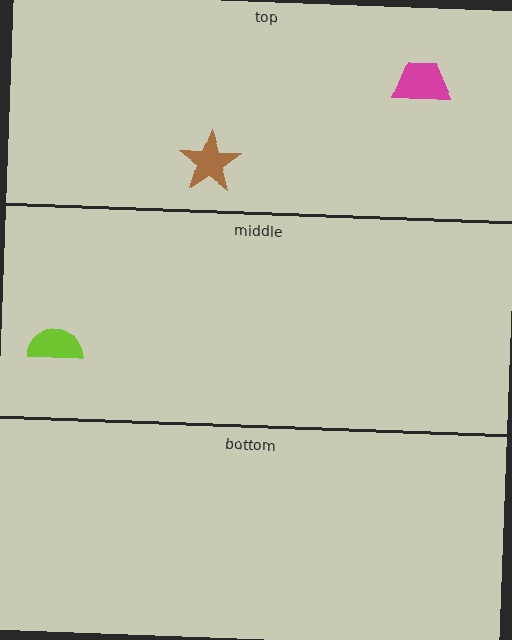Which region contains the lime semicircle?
The middle region.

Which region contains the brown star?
The top region.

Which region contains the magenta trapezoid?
The top region.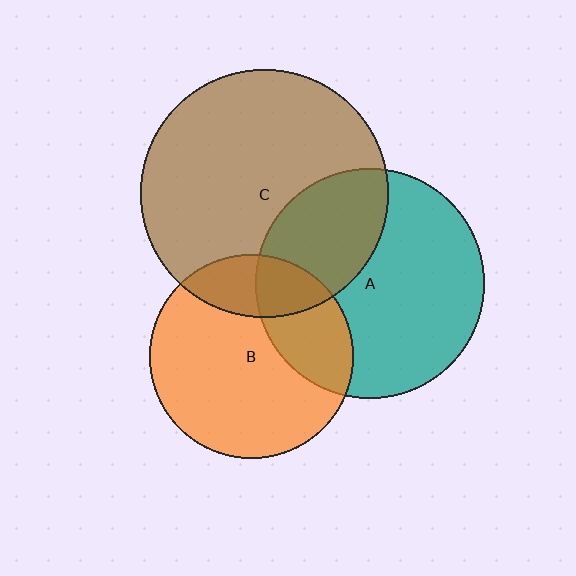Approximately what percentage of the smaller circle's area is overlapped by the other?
Approximately 20%.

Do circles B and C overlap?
Yes.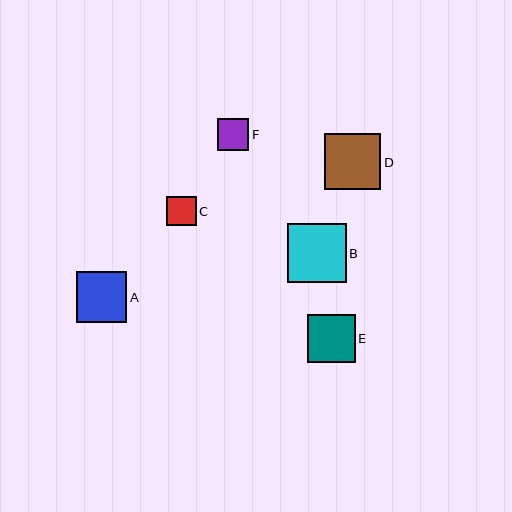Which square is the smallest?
Square C is the smallest with a size of approximately 30 pixels.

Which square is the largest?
Square B is the largest with a size of approximately 58 pixels.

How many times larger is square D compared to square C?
Square D is approximately 1.9 times the size of square C.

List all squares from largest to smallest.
From largest to smallest: B, D, A, E, F, C.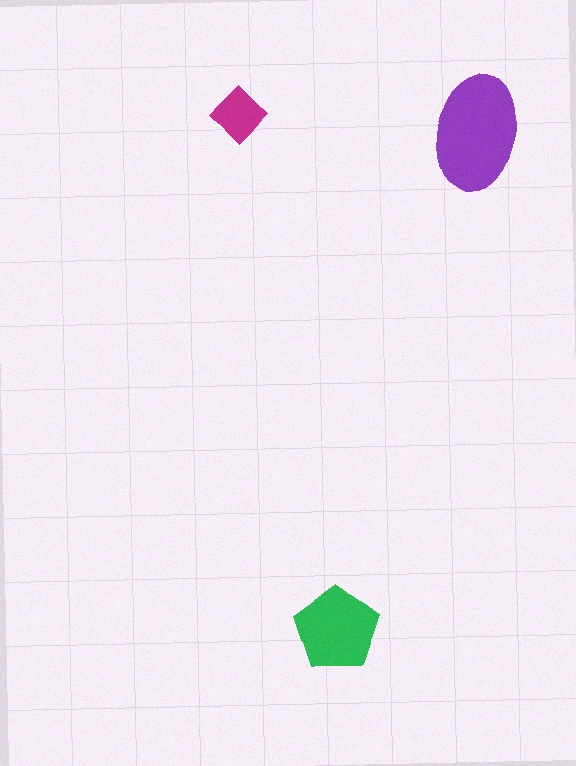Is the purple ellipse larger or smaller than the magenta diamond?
Larger.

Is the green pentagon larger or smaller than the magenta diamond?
Larger.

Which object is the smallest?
The magenta diamond.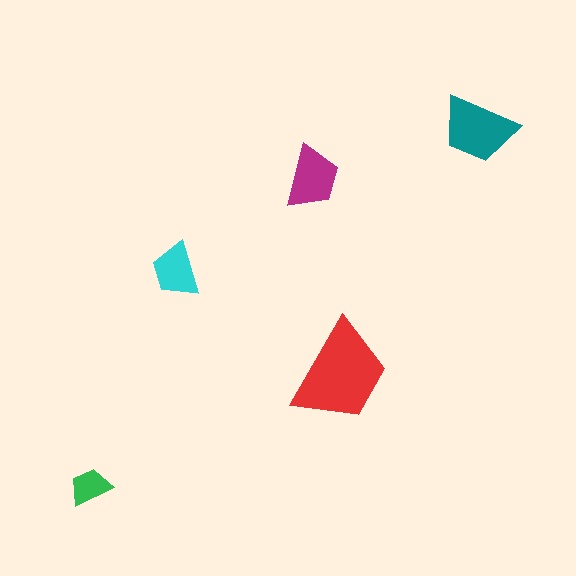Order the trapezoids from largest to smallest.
the red one, the teal one, the magenta one, the cyan one, the green one.